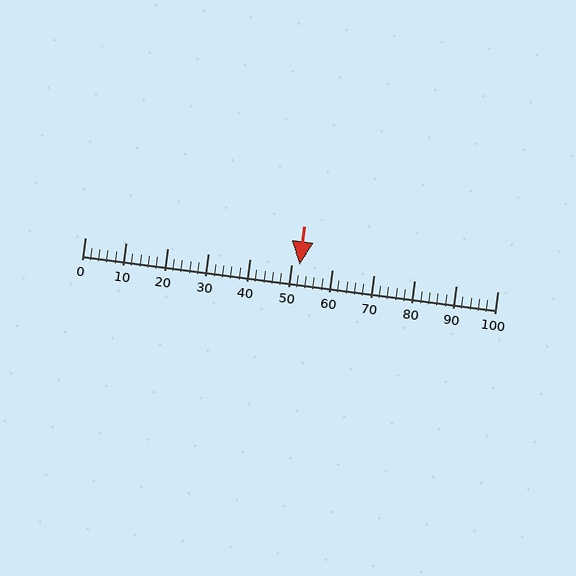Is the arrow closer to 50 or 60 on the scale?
The arrow is closer to 50.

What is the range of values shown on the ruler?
The ruler shows values from 0 to 100.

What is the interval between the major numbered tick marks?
The major tick marks are spaced 10 units apart.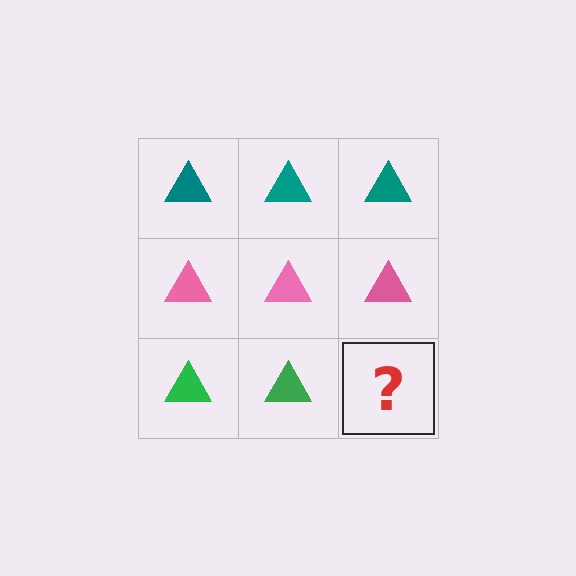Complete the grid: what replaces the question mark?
The question mark should be replaced with a green triangle.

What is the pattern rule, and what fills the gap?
The rule is that each row has a consistent color. The gap should be filled with a green triangle.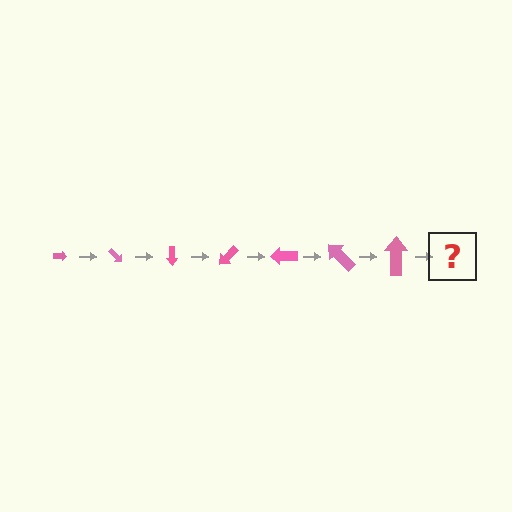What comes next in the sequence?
The next element should be an arrow, larger than the previous one and rotated 315 degrees from the start.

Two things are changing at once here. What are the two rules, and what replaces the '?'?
The two rules are that the arrow grows larger each step and it rotates 45 degrees each step. The '?' should be an arrow, larger than the previous one and rotated 315 degrees from the start.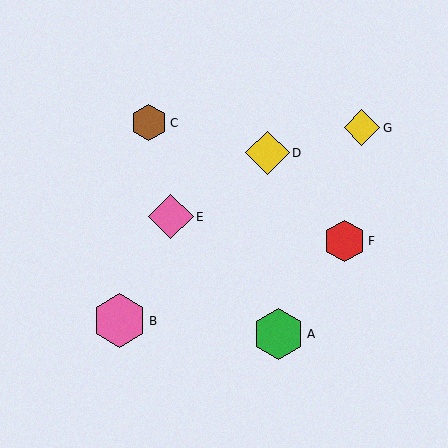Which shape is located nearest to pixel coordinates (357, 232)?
The red hexagon (labeled F) at (344, 241) is nearest to that location.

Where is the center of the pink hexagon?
The center of the pink hexagon is at (120, 321).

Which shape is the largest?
The pink hexagon (labeled B) is the largest.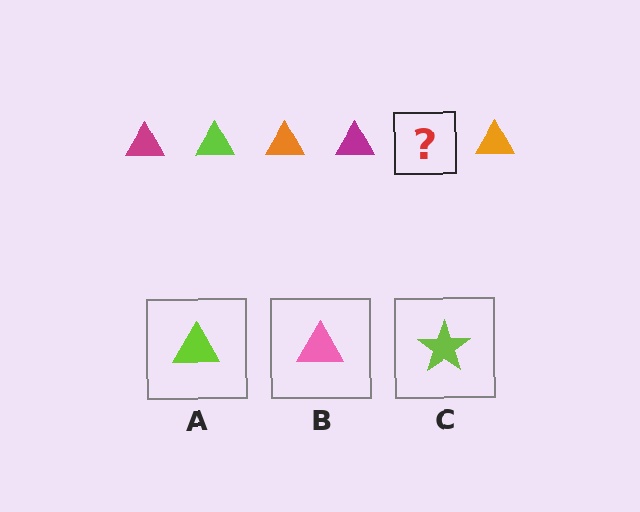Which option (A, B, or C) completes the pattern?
A.